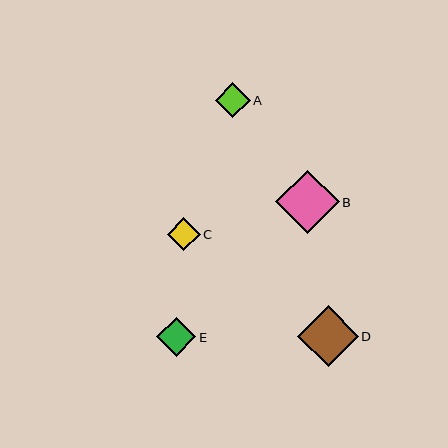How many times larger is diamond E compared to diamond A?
Diamond E is approximately 1.1 times the size of diamond A.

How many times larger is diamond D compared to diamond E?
Diamond D is approximately 1.6 times the size of diamond E.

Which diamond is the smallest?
Diamond C is the smallest with a size of approximately 33 pixels.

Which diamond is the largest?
Diamond B is the largest with a size of approximately 63 pixels.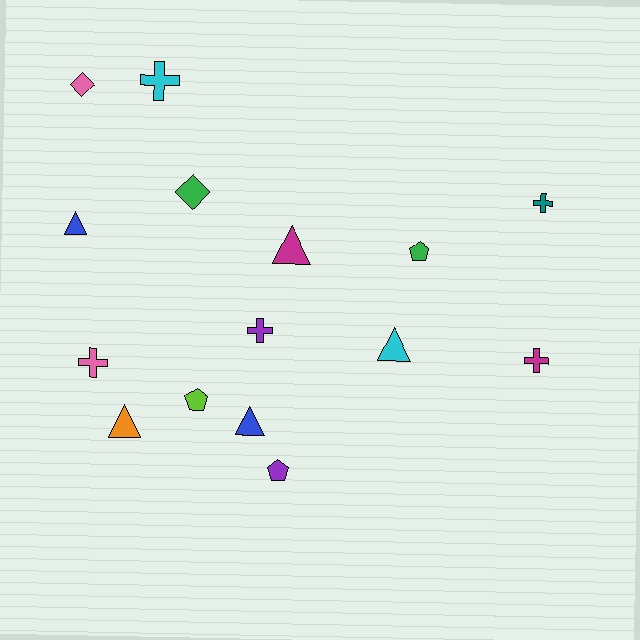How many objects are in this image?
There are 15 objects.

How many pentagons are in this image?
There are 3 pentagons.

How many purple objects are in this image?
There are 2 purple objects.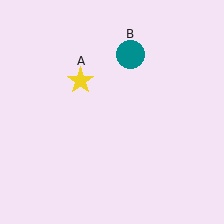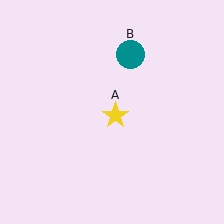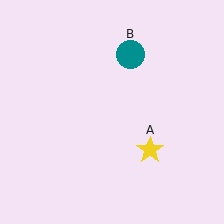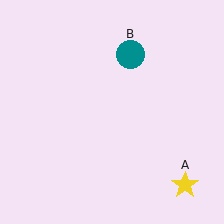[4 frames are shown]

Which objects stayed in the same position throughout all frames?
Teal circle (object B) remained stationary.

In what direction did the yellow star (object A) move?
The yellow star (object A) moved down and to the right.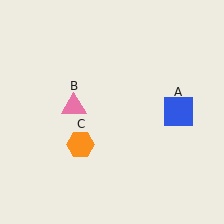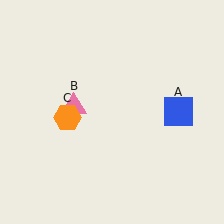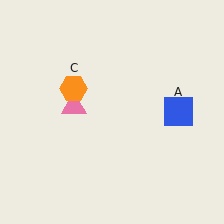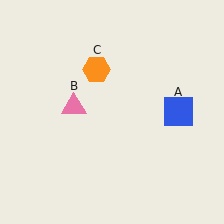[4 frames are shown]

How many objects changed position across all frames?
1 object changed position: orange hexagon (object C).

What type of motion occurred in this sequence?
The orange hexagon (object C) rotated clockwise around the center of the scene.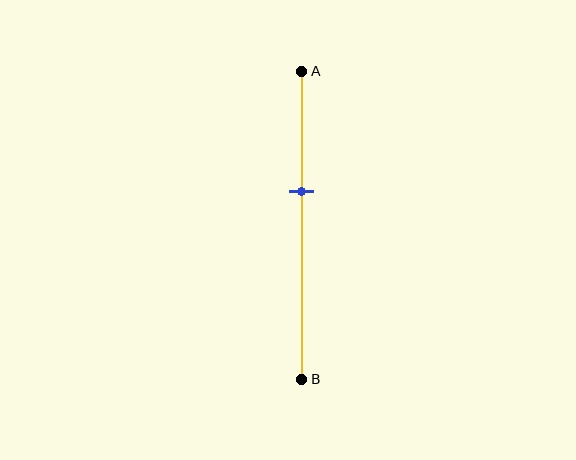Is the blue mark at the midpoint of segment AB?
No, the mark is at about 40% from A, not at the 50% midpoint.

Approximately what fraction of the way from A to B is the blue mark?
The blue mark is approximately 40% of the way from A to B.